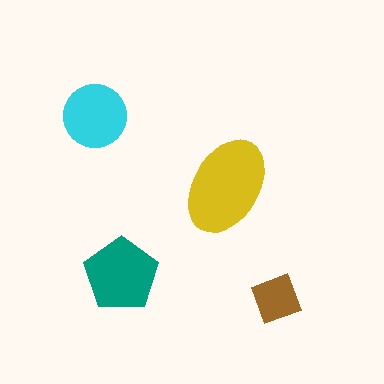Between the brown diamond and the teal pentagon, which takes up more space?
The teal pentagon.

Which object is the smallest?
The brown diamond.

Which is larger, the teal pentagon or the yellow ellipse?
The yellow ellipse.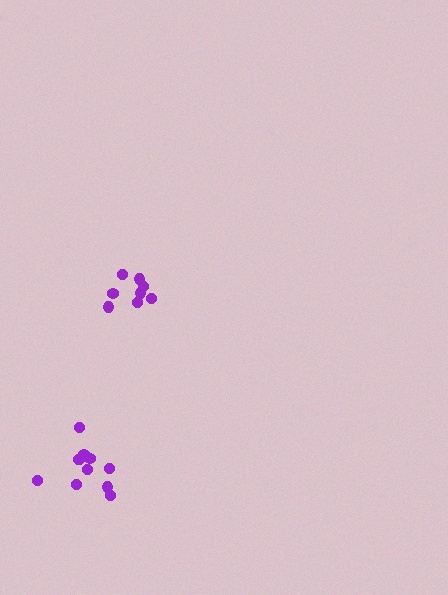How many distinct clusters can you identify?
There are 2 distinct clusters.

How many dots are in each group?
Group 1: 11 dots, Group 2: 8 dots (19 total).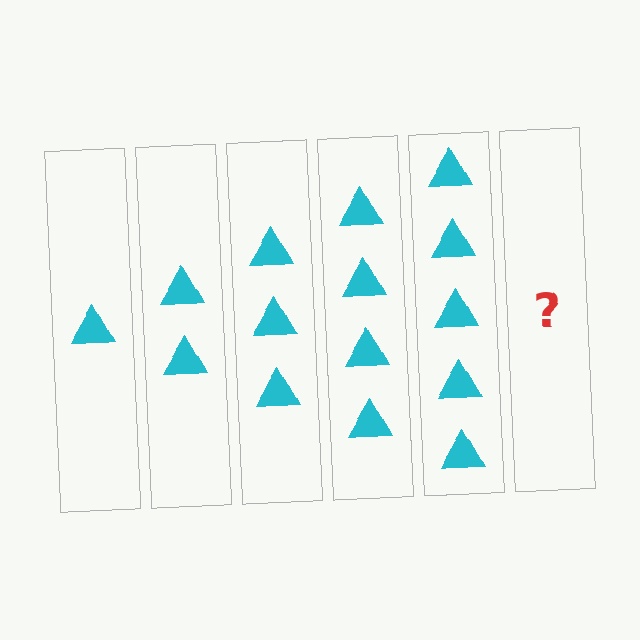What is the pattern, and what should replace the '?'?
The pattern is that each step adds one more triangle. The '?' should be 6 triangles.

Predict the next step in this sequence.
The next step is 6 triangles.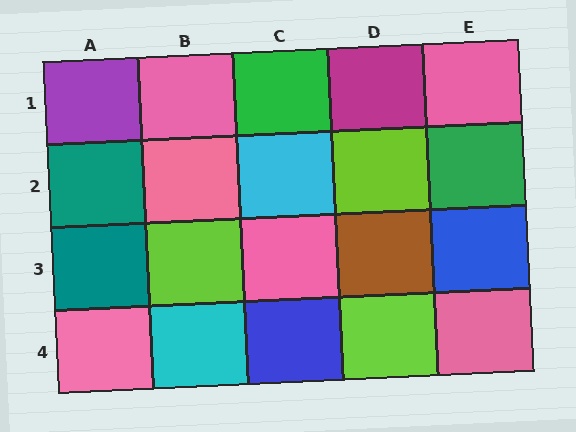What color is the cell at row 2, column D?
Lime.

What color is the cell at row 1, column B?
Pink.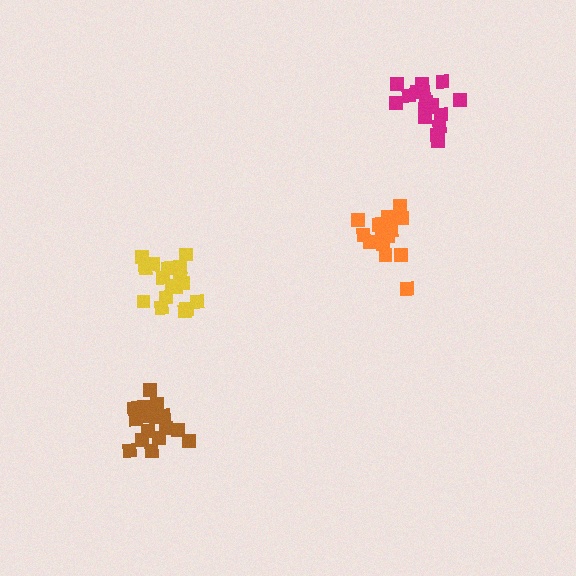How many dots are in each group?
Group 1: 16 dots, Group 2: 18 dots, Group 3: 17 dots, Group 4: 17 dots (68 total).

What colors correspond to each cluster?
The clusters are colored: orange, brown, yellow, magenta.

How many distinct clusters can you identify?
There are 4 distinct clusters.